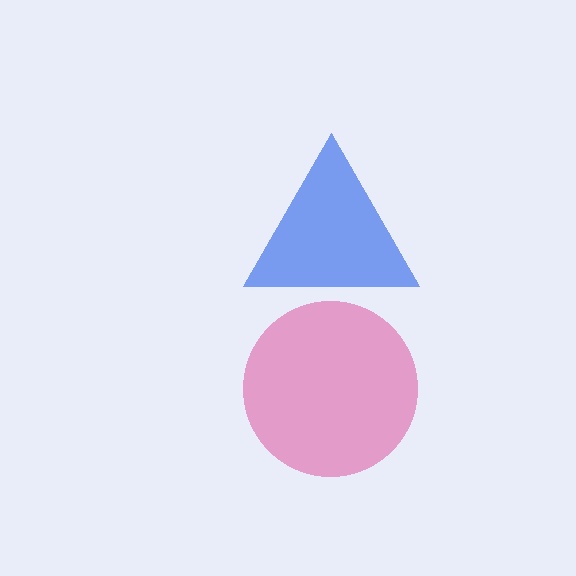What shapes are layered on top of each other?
The layered shapes are: a blue triangle, a pink circle.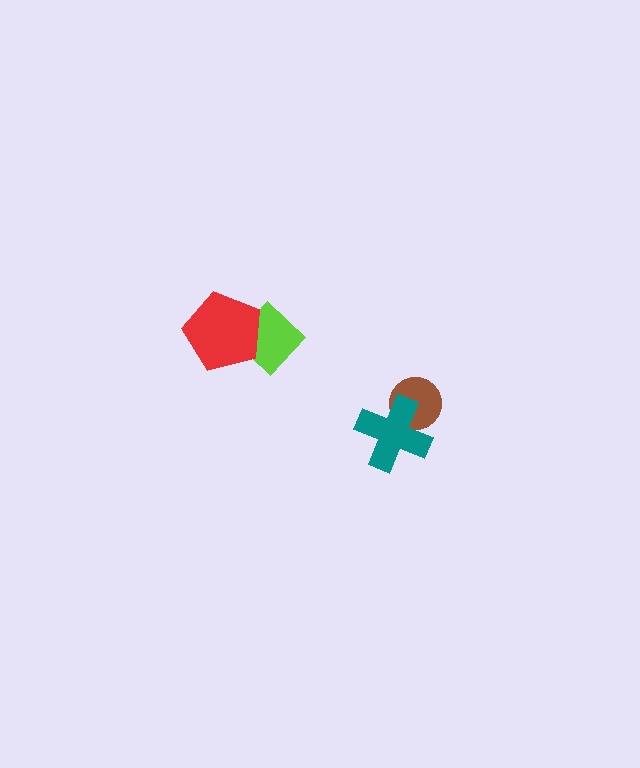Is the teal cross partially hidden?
No, no other shape covers it.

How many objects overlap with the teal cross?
1 object overlaps with the teal cross.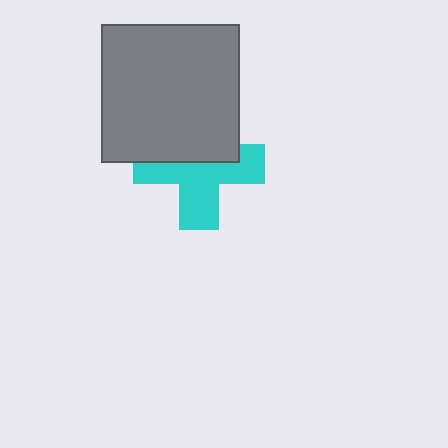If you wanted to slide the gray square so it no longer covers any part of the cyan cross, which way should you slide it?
Slide it up — that is the most direct way to separate the two shapes.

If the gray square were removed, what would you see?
You would see the complete cyan cross.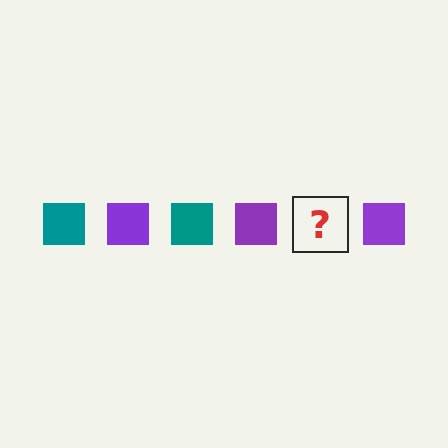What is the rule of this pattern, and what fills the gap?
The rule is that the pattern cycles through teal, purple squares. The gap should be filled with a teal square.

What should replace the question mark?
The question mark should be replaced with a teal square.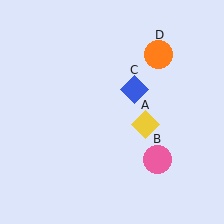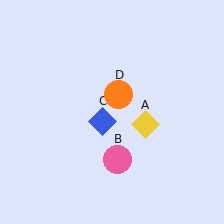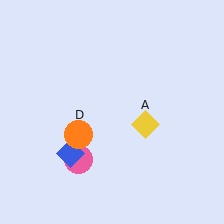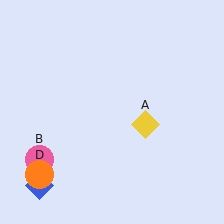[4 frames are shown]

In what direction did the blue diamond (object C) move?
The blue diamond (object C) moved down and to the left.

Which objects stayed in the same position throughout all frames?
Yellow diamond (object A) remained stationary.